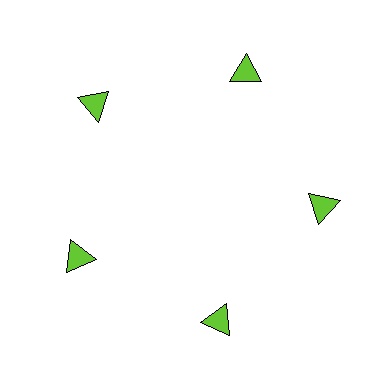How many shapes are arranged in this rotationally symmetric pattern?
There are 5 shapes, arranged in 5 groups of 1.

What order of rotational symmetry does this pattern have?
This pattern has 5-fold rotational symmetry.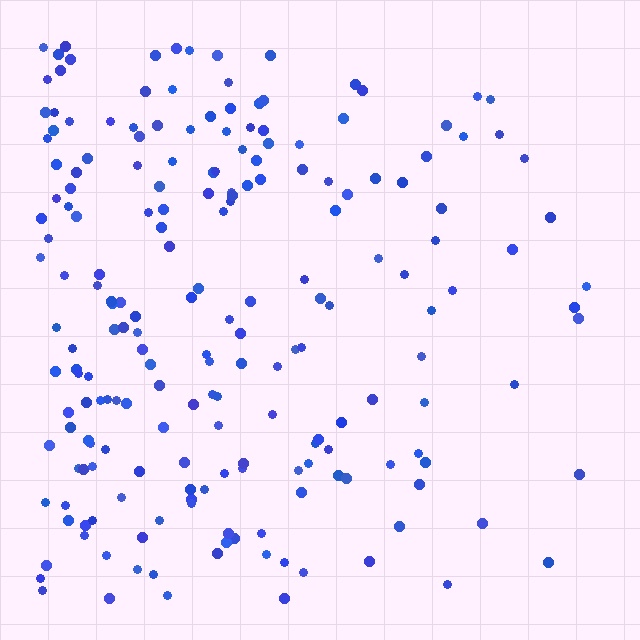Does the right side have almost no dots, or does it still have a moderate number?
Still a moderate number, just noticeably fewer than the left.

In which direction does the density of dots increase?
From right to left, with the left side densest.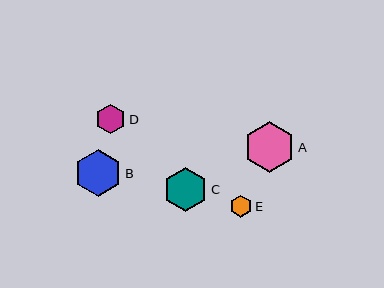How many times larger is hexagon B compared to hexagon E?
Hexagon B is approximately 2.1 times the size of hexagon E.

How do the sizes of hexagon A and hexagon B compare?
Hexagon A and hexagon B are approximately the same size.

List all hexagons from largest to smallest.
From largest to smallest: A, B, C, D, E.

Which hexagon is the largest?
Hexagon A is the largest with a size of approximately 50 pixels.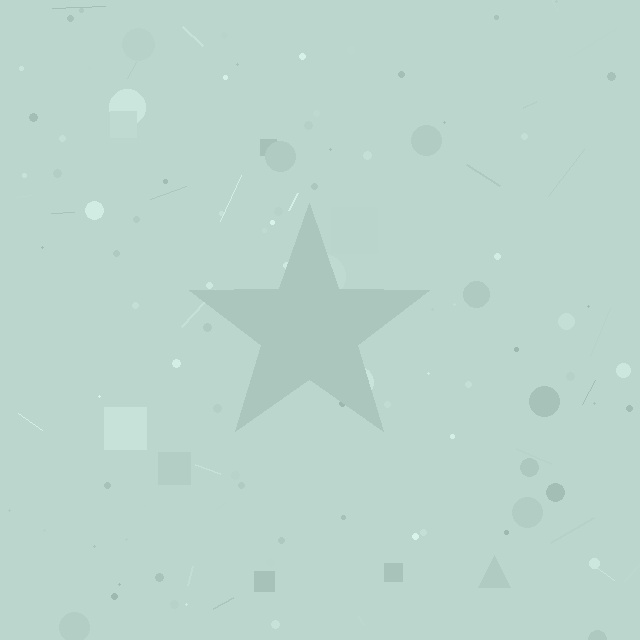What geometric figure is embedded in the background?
A star is embedded in the background.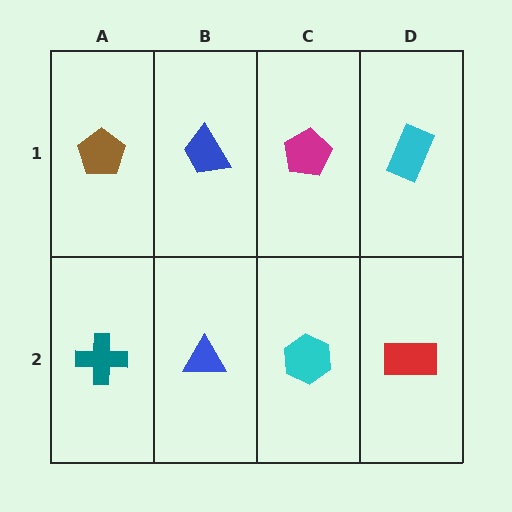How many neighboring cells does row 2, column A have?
2.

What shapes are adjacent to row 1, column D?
A red rectangle (row 2, column D), a magenta pentagon (row 1, column C).